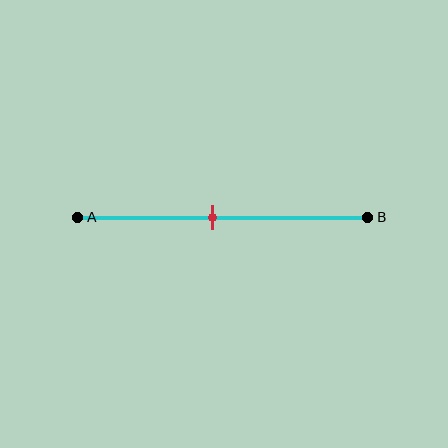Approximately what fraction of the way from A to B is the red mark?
The red mark is approximately 45% of the way from A to B.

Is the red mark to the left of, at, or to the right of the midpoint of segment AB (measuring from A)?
The red mark is to the left of the midpoint of segment AB.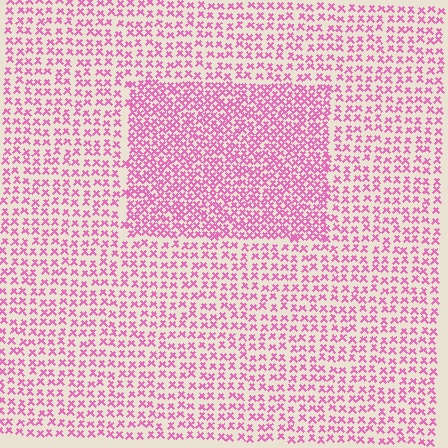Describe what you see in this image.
The image contains small pink elements arranged at two different densities. A rectangle-shaped region is visible where the elements are more densely packed than the surrounding area.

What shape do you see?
I see a rectangle.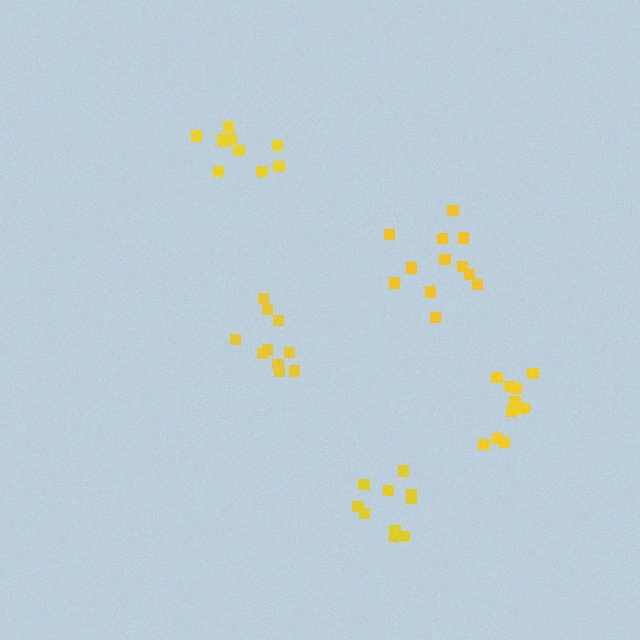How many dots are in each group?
Group 1: 10 dots, Group 2: 11 dots, Group 3: 11 dots, Group 4: 12 dots, Group 5: 10 dots (54 total).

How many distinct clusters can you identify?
There are 5 distinct clusters.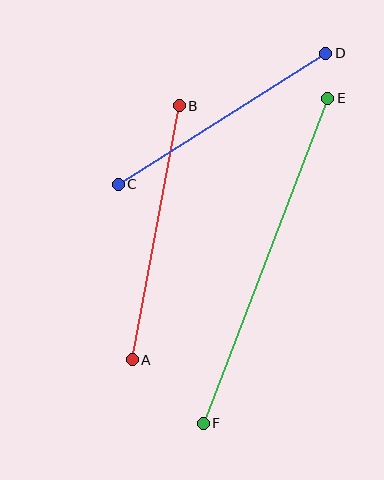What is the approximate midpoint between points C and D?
The midpoint is at approximately (222, 119) pixels.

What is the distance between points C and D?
The distance is approximately 245 pixels.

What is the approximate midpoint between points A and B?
The midpoint is at approximately (156, 233) pixels.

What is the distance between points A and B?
The distance is approximately 258 pixels.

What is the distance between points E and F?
The distance is approximately 348 pixels.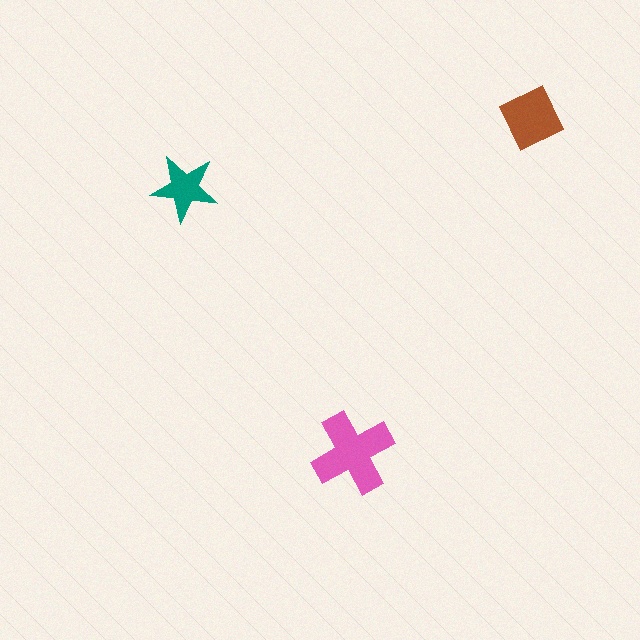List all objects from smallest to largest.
The teal star, the brown diamond, the pink cross.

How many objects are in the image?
There are 3 objects in the image.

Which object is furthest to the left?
The teal star is leftmost.